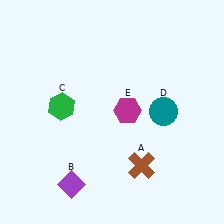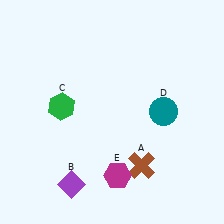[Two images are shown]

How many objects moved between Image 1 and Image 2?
1 object moved between the two images.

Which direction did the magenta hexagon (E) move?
The magenta hexagon (E) moved down.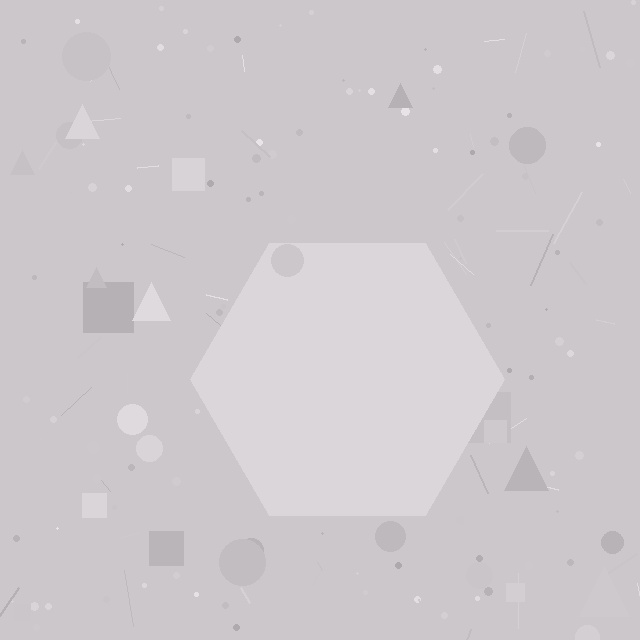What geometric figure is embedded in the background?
A hexagon is embedded in the background.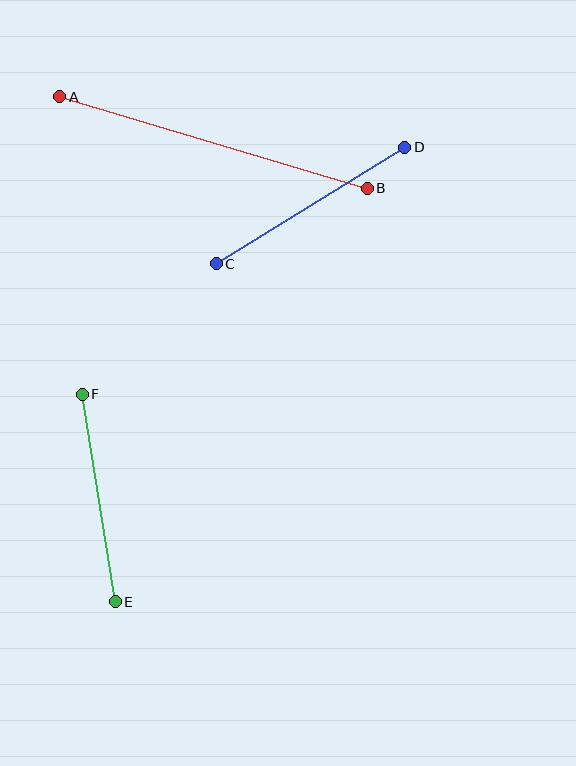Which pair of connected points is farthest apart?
Points A and B are farthest apart.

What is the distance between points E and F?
The distance is approximately 210 pixels.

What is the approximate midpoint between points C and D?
The midpoint is at approximately (311, 205) pixels.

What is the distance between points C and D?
The distance is approximately 222 pixels.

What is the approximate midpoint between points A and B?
The midpoint is at approximately (214, 143) pixels.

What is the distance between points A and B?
The distance is approximately 321 pixels.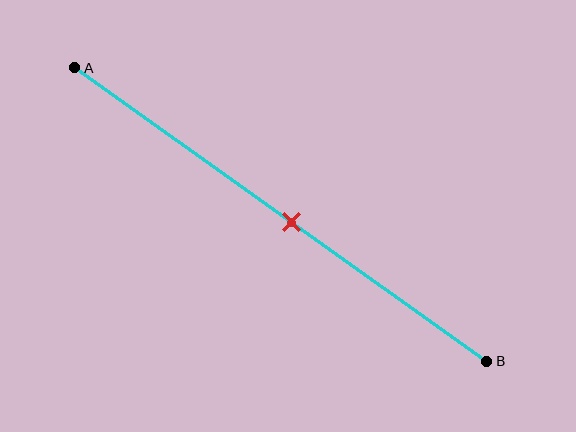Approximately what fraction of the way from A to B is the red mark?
The red mark is approximately 55% of the way from A to B.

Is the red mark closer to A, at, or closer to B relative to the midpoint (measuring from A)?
The red mark is approximately at the midpoint of segment AB.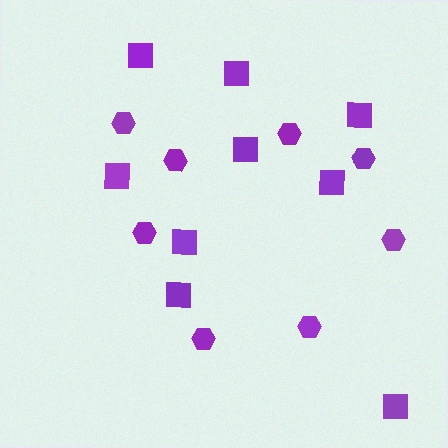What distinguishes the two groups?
There are 2 groups: one group of squares (9) and one group of hexagons (8).